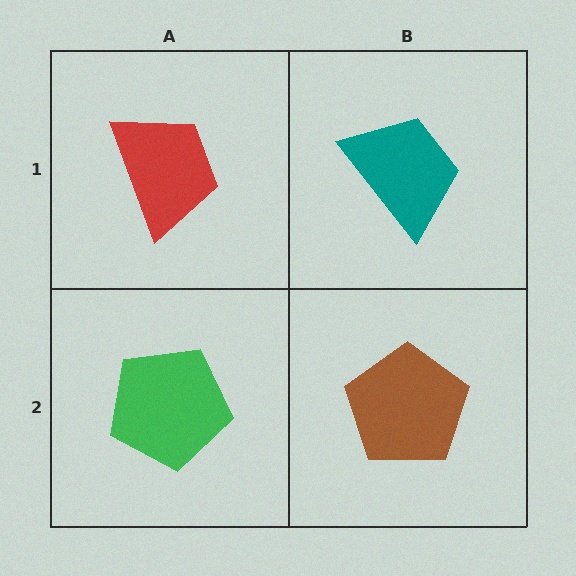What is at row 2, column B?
A brown pentagon.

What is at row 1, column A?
A red trapezoid.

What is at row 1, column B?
A teal trapezoid.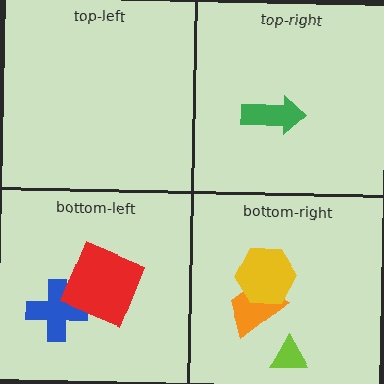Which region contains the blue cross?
The bottom-left region.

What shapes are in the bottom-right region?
The orange trapezoid, the lime triangle, the yellow hexagon.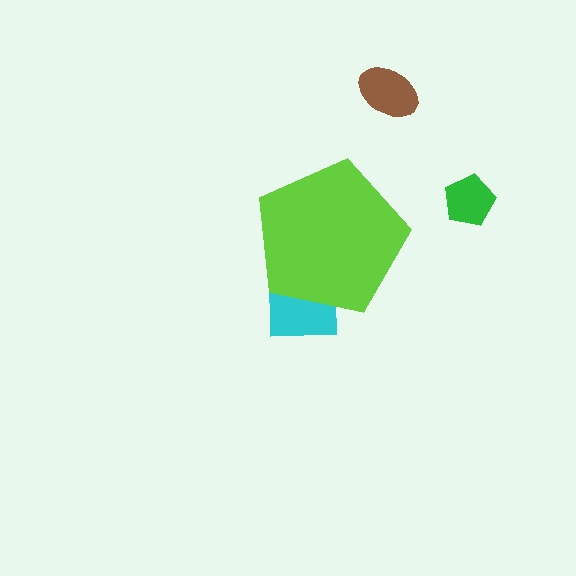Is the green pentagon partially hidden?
No, the green pentagon is fully visible.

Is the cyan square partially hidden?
Yes, the cyan square is partially hidden behind the lime pentagon.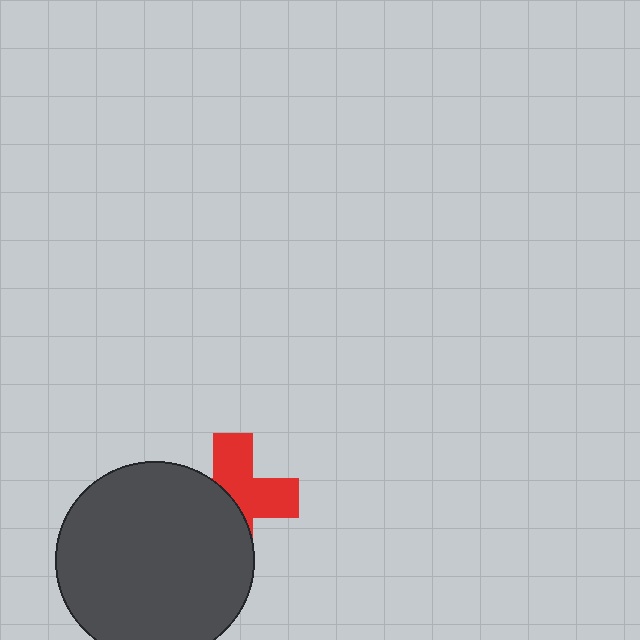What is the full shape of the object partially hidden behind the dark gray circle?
The partially hidden object is a red cross.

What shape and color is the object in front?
The object in front is a dark gray circle.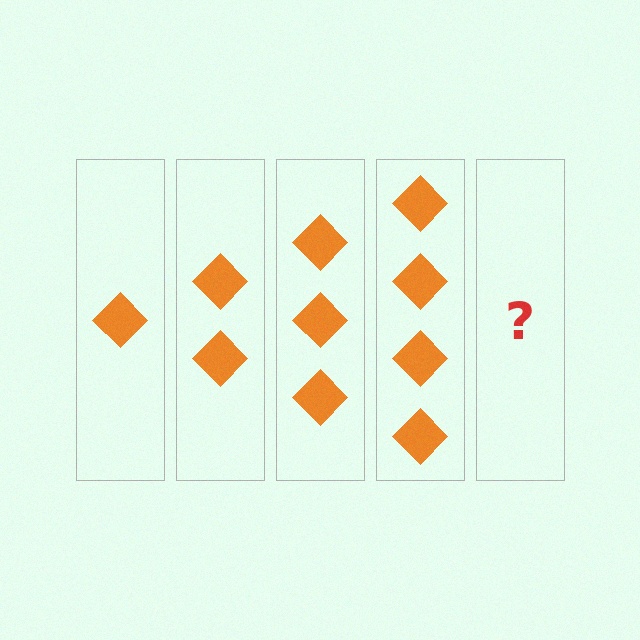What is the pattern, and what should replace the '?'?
The pattern is that each step adds one more diamond. The '?' should be 5 diamonds.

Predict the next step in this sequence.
The next step is 5 diamonds.